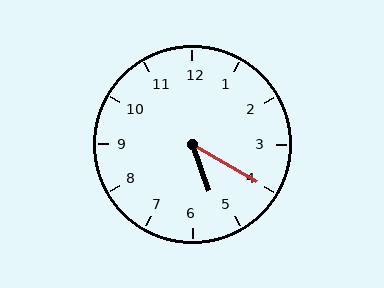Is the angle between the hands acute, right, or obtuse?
It is acute.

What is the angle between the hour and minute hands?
Approximately 40 degrees.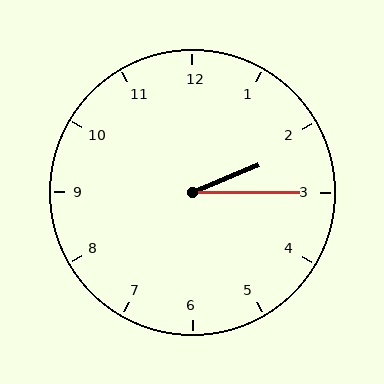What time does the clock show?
2:15.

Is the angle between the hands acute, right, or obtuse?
It is acute.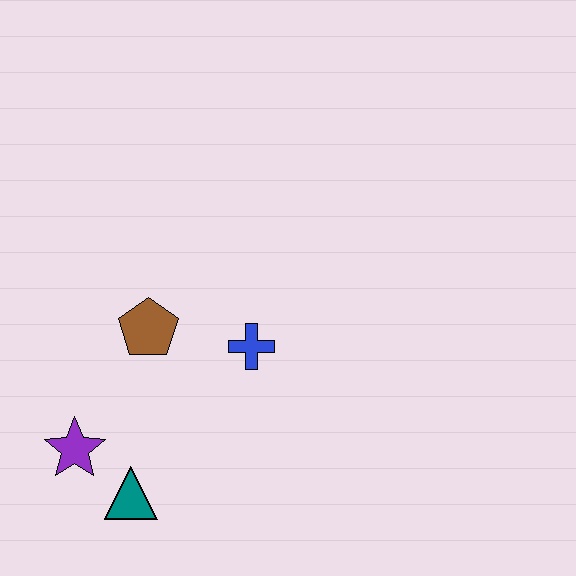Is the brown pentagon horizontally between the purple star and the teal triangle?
No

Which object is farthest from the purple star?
The blue cross is farthest from the purple star.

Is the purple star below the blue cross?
Yes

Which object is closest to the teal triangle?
The purple star is closest to the teal triangle.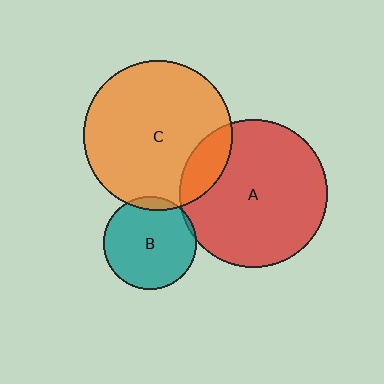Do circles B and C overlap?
Yes.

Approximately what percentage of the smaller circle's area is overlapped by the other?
Approximately 10%.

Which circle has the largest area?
Circle C (orange).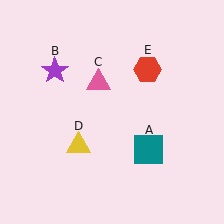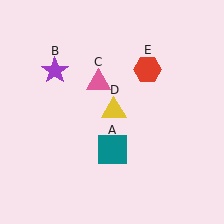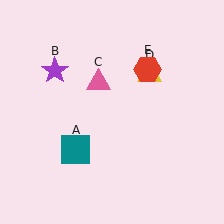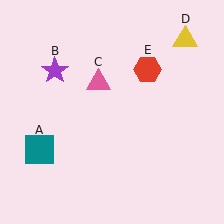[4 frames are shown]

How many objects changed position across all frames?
2 objects changed position: teal square (object A), yellow triangle (object D).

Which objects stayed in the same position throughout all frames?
Purple star (object B) and pink triangle (object C) and red hexagon (object E) remained stationary.